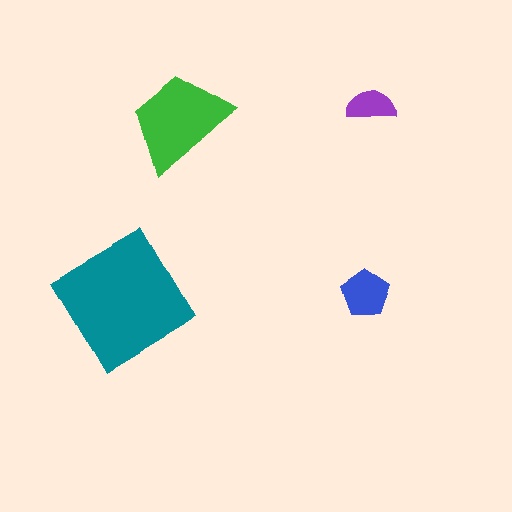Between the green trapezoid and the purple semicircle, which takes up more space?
The green trapezoid.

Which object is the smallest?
The purple semicircle.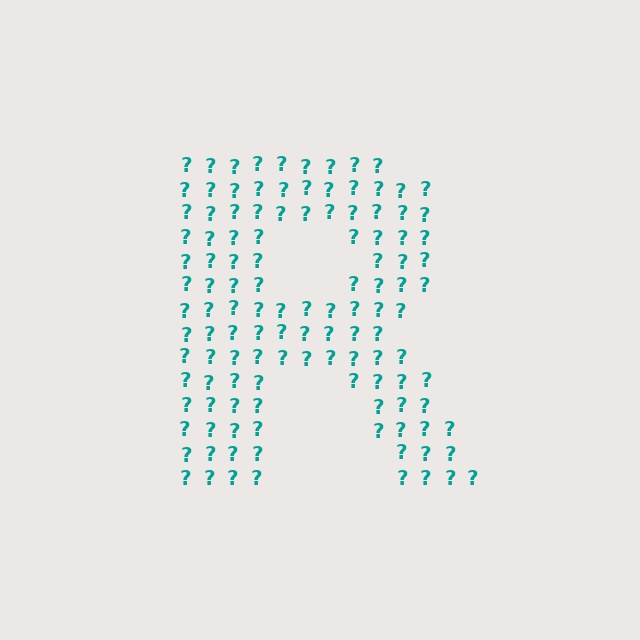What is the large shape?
The large shape is the letter R.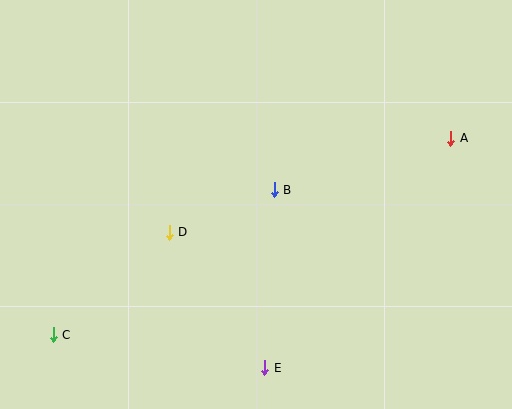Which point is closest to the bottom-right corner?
Point E is closest to the bottom-right corner.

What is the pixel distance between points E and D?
The distance between E and D is 166 pixels.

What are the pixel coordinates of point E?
Point E is at (265, 368).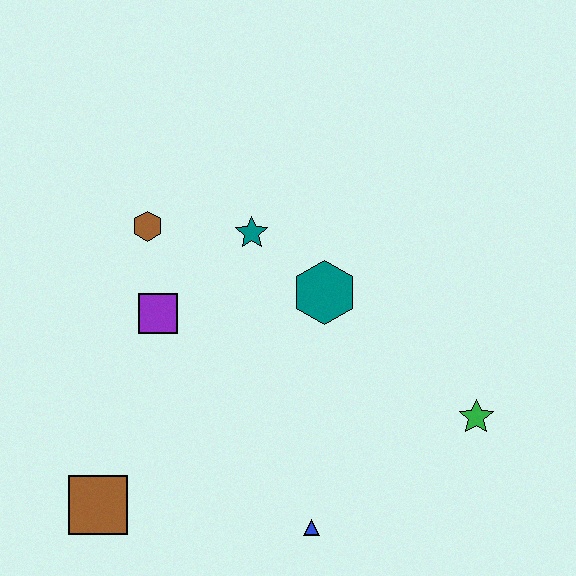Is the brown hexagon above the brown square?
Yes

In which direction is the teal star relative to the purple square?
The teal star is to the right of the purple square.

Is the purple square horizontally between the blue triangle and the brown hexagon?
Yes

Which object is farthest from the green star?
The brown square is farthest from the green star.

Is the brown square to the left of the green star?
Yes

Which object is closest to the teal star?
The teal hexagon is closest to the teal star.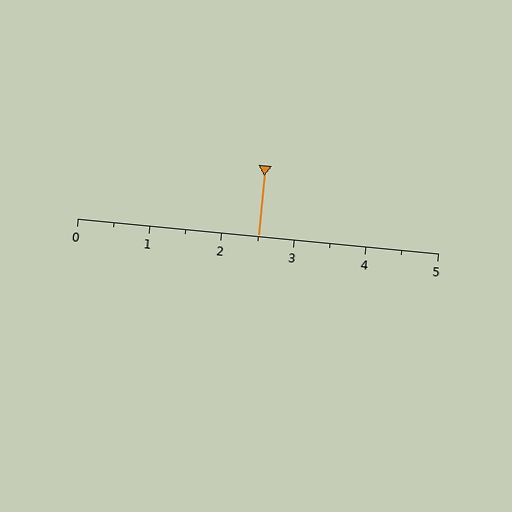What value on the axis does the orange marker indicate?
The marker indicates approximately 2.5.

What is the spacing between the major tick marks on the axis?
The major ticks are spaced 1 apart.